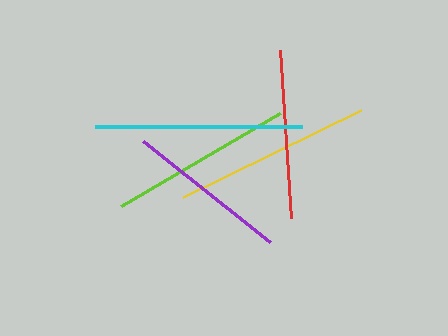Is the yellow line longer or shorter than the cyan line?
The cyan line is longer than the yellow line.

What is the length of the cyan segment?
The cyan segment is approximately 208 pixels long.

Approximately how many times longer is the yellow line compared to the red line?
The yellow line is approximately 1.2 times the length of the red line.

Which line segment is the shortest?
The purple line is the shortest at approximately 163 pixels.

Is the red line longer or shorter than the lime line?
The lime line is longer than the red line.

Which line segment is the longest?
The cyan line is the longest at approximately 208 pixels.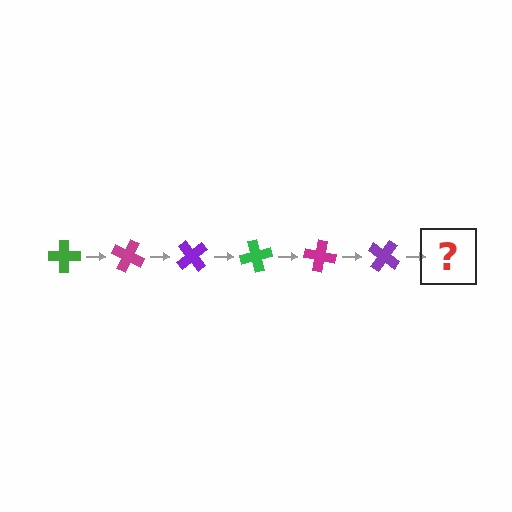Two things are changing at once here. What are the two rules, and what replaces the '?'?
The two rules are that it rotates 25 degrees each step and the color cycles through green, magenta, and purple. The '?' should be a green cross, rotated 150 degrees from the start.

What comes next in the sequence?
The next element should be a green cross, rotated 150 degrees from the start.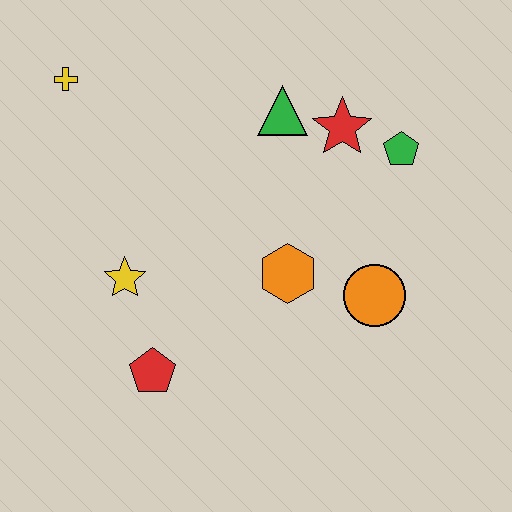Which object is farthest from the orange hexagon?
The yellow cross is farthest from the orange hexagon.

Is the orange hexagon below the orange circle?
No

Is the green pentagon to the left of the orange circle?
No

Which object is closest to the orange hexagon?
The orange circle is closest to the orange hexagon.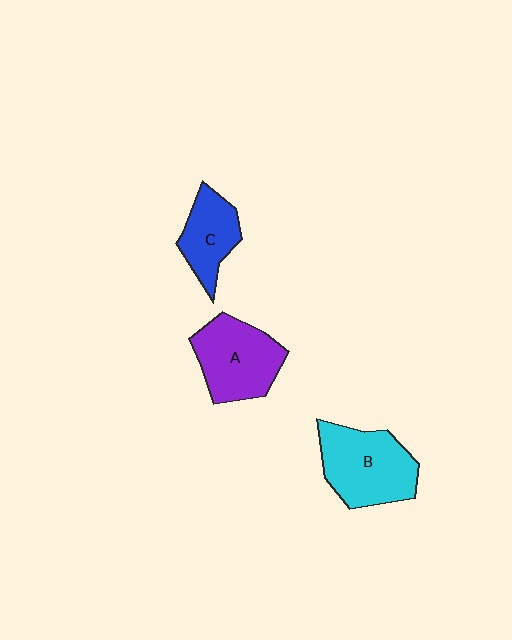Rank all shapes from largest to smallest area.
From largest to smallest: B (cyan), A (purple), C (blue).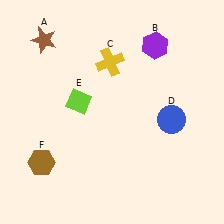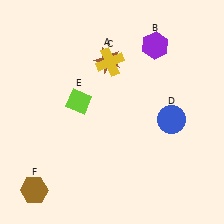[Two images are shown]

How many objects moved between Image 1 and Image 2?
2 objects moved between the two images.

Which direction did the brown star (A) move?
The brown star (A) moved right.